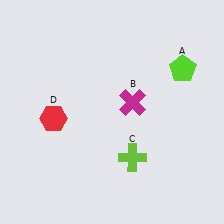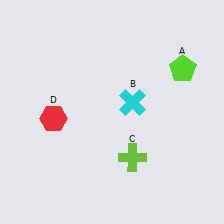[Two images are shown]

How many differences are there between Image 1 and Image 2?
There is 1 difference between the two images.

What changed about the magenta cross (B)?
In Image 1, B is magenta. In Image 2, it changed to cyan.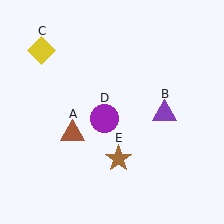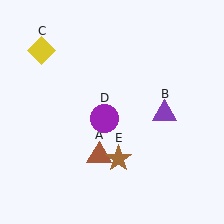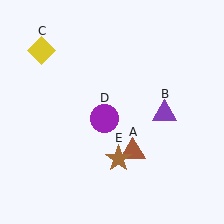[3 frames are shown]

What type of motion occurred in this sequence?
The brown triangle (object A) rotated counterclockwise around the center of the scene.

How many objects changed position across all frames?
1 object changed position: brown triangle (object A).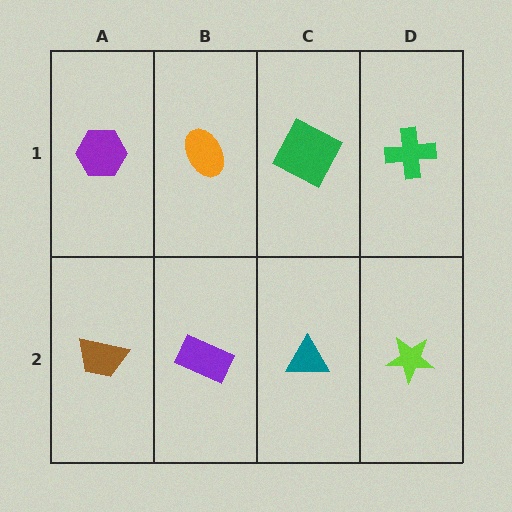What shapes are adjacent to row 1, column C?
A teal triangle (row 2, column C), an orange ellipse (row 1, column B), a green cross (row 1, column D).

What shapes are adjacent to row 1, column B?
A purple rectangle (row 2, column B), a purple hexagon (row 1, column A), a green square (row 1, column C).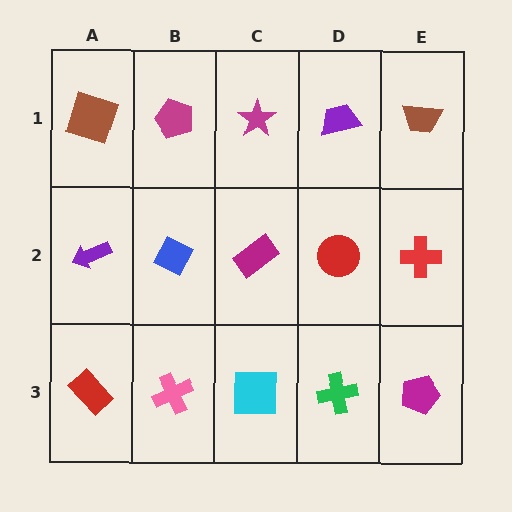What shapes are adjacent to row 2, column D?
A purple trapezoid (row 1, column D), a green cross (row 3, column D), a magenta rectangle (row 2, column C), a red cross (row 2, column E).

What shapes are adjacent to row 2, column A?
A brown square (row 1, column A), a red rectangle (row 3, column A), a blue diamond (row 2, column B).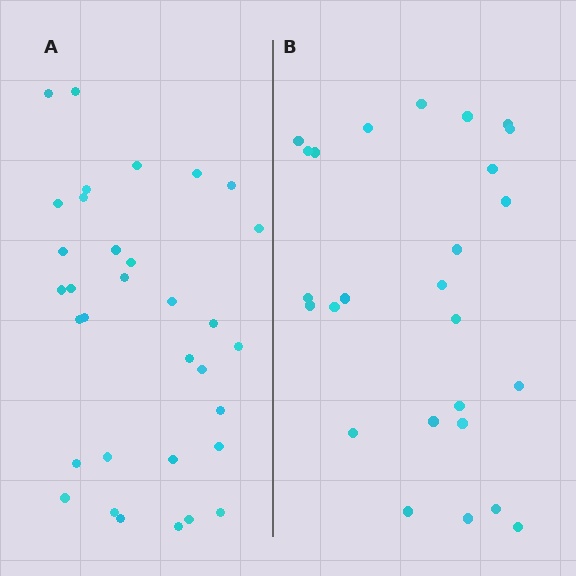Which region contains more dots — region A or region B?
Region A (the left region) has more dots.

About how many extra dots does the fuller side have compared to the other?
Region A has roughly 8 or so more dots than region B.